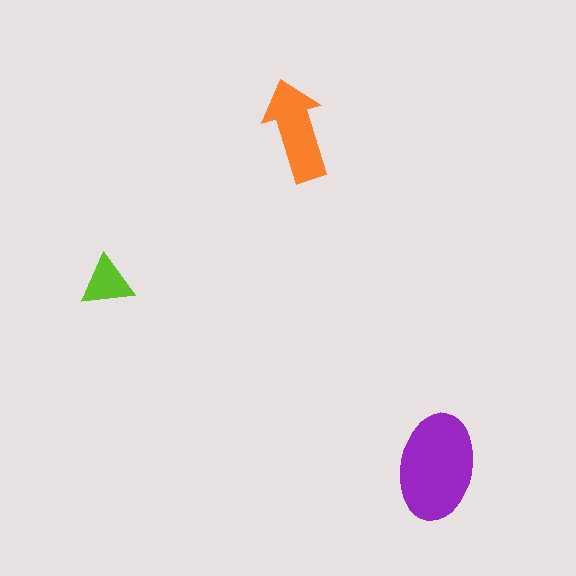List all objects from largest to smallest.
The purple ellipse, the orange arrow, the lime triangle.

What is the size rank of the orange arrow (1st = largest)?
2nd.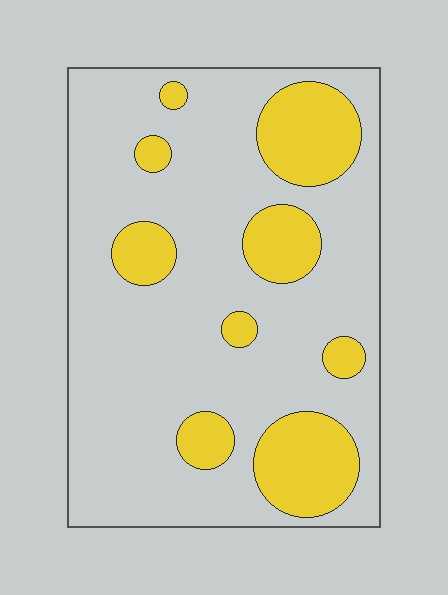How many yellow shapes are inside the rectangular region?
9.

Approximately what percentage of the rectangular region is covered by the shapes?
Approximately 25%.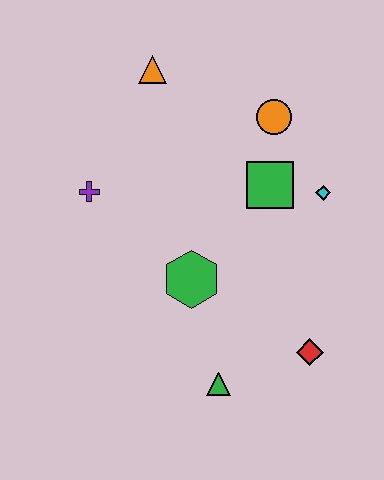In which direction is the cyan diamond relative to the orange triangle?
The cyan diamond is to the right of the orange triangle.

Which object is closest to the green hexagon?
The green triangle is closest to the green hexagon.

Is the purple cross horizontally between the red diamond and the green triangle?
No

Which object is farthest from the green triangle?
The orange triangle is farthest from the green triangle.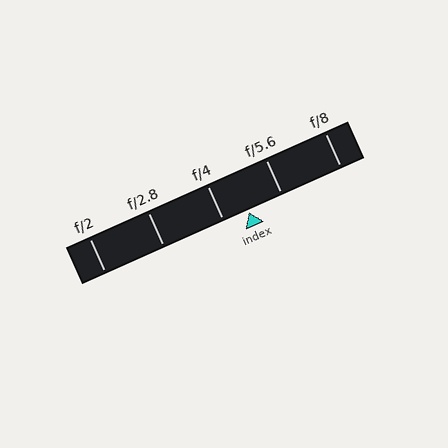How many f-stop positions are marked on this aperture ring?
There are 5 f-stop positions marked.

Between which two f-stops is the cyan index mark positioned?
The index mark is between f/4 and f/5.6.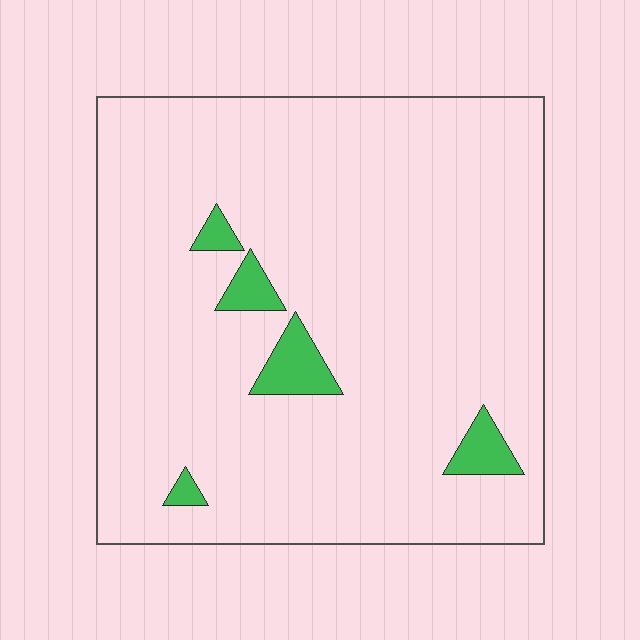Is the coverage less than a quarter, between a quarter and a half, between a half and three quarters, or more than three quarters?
Less than a quarter.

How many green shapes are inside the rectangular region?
5.